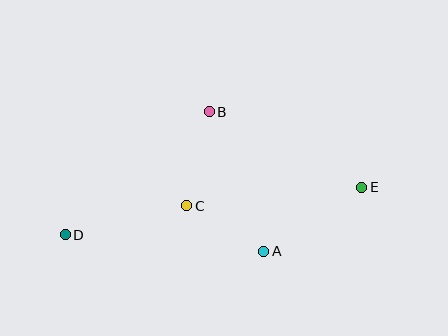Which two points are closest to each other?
Points A and C are closest to each other.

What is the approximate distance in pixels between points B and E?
The distance between B and E is approximately 171 pixels.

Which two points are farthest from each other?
Points D and E are farthest from each other.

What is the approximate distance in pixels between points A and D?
The distance between A and D is approximately 199 pixels.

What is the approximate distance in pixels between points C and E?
The distance between C and E is approximately 176 pixels.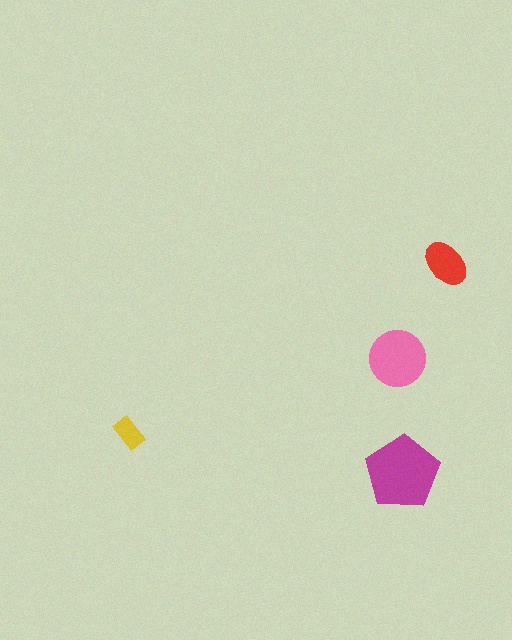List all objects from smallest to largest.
The yellow rectangle, the red ellipse, the pink circle, the magenta pentagon.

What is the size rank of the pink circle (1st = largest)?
2nd.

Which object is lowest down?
The magenta pentagon is bottommost.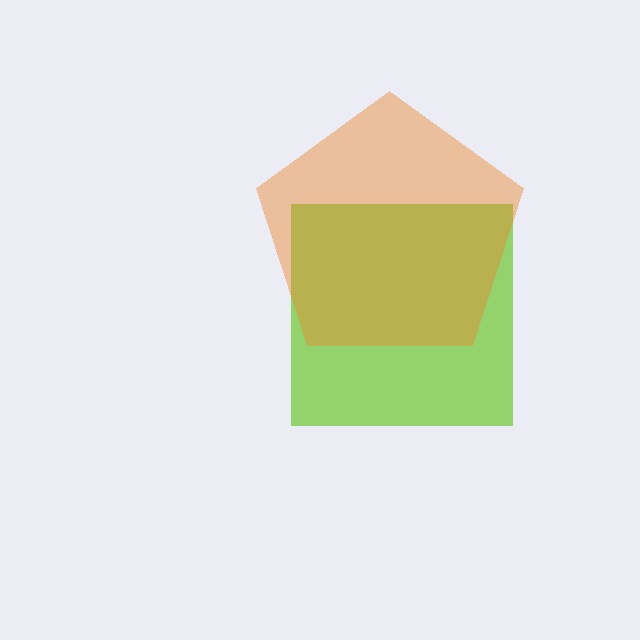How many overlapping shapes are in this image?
There are 2 overlapping shapes in the image.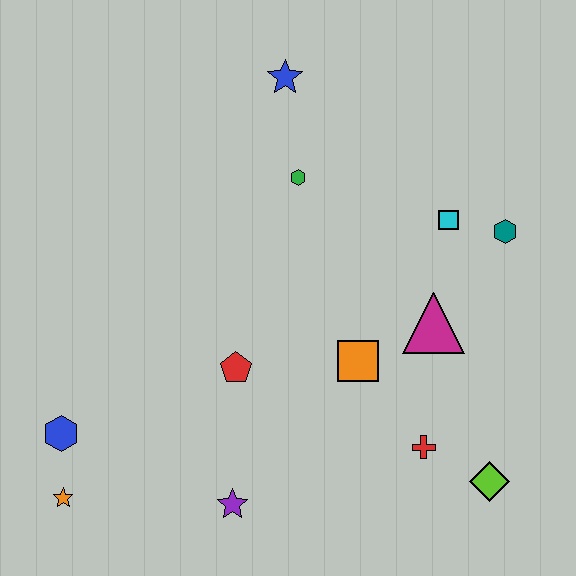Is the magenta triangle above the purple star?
Yes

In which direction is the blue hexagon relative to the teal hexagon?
The blue hexagon is to the left of the teal hexagon.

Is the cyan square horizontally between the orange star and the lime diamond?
Yes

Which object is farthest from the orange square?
The orange star is farthest from the orange square.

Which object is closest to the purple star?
The red pentagon is closest to the purple star.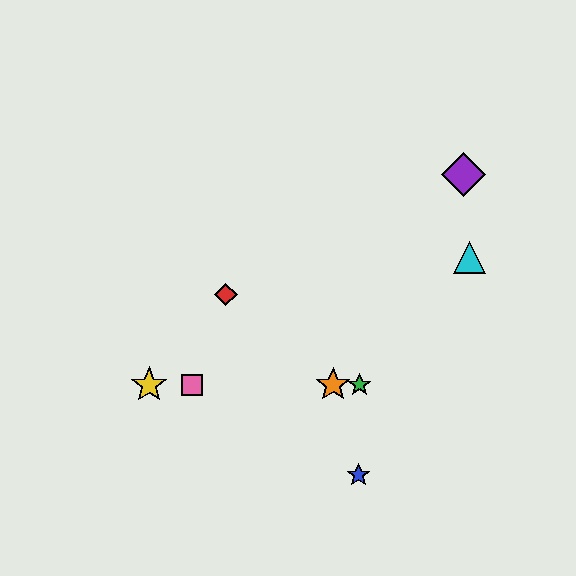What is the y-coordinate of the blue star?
The blue star is at y≈475.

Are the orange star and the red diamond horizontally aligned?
No, the orange star is at y≈385 and the red diamond is at y≈295.